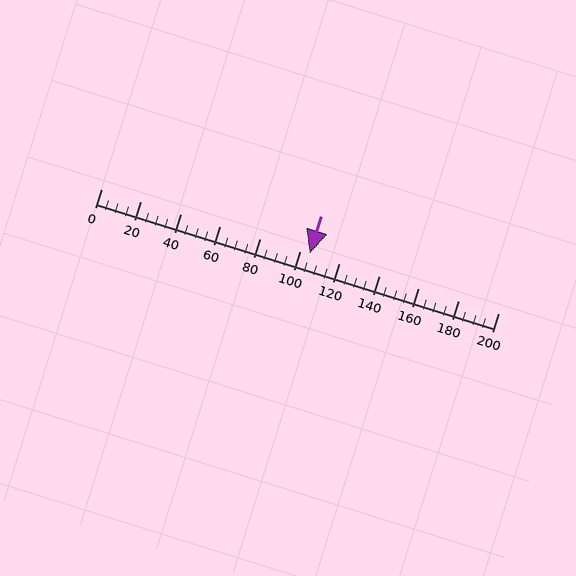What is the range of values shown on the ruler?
The ruler shows values from 0 to 200.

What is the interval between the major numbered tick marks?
The major tick marks are spaced 20 units apart.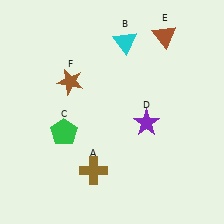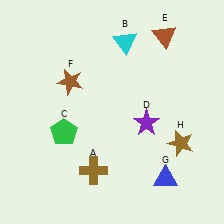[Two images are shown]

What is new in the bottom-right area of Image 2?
A brown star (H) was added in the bottom-right area of Image 2.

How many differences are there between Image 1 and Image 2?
There are 2 differences between the two images.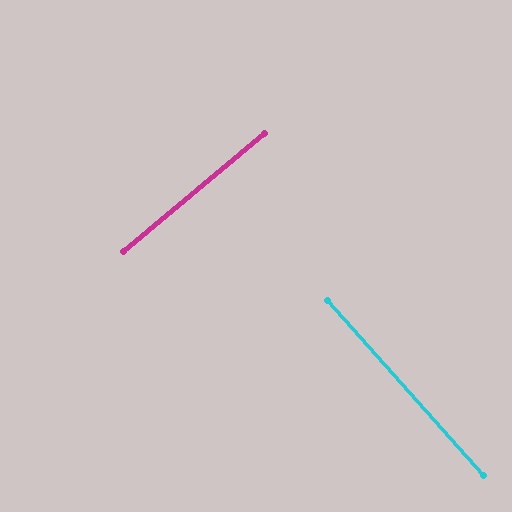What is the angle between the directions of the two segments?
Approximately 88 degrees.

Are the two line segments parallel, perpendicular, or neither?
Perpendicular — they meet at approximately 88°.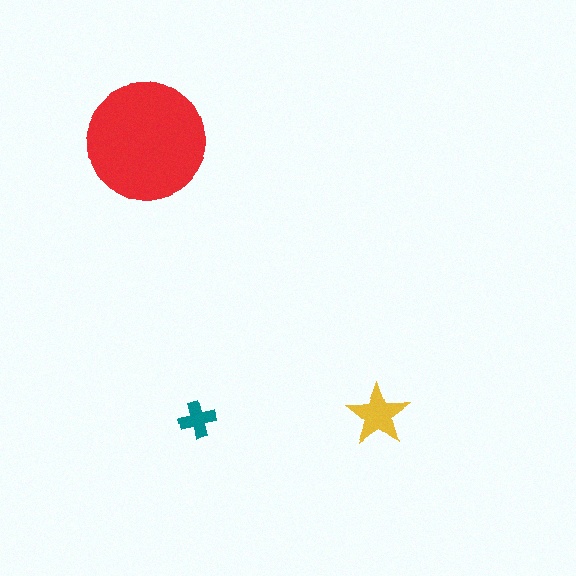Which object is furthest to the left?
The red circle is leftmost.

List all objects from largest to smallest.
The red circle, the yellow star, the teal cross.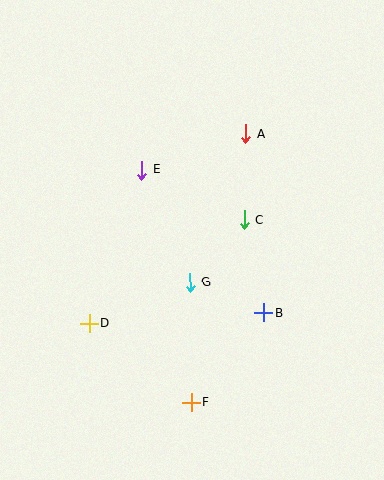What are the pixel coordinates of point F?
Point F is at (191, 402).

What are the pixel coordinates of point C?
Point C is at (244, 220).